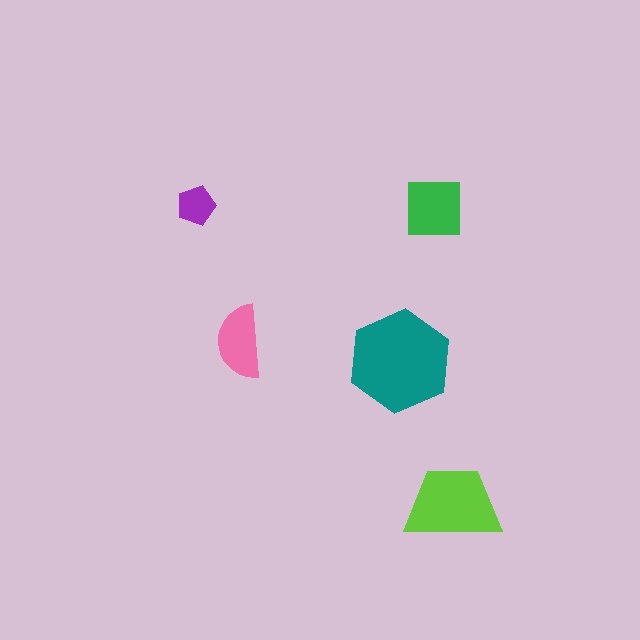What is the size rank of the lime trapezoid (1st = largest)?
2nd.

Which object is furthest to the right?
The lime trapezoid is rightmost.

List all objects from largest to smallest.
The teal hexagon, the lime trapezoid, the green square, the pink semicircle, the purple pentagon.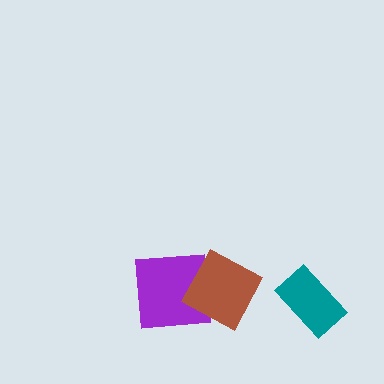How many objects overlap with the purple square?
1 object overlaps with the purple square.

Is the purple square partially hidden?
Yes, it is partially covered by another shape.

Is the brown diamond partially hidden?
No, no other shape covers it.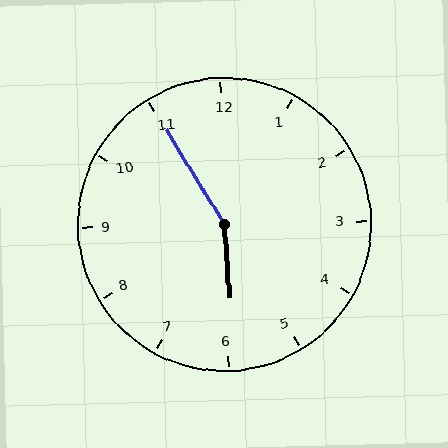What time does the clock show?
5:55.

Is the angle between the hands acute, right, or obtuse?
It is obtuse.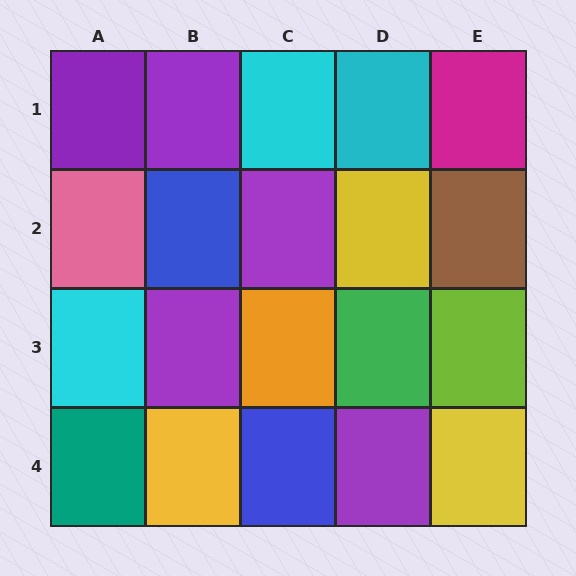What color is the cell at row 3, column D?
Green.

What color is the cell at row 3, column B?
Purple.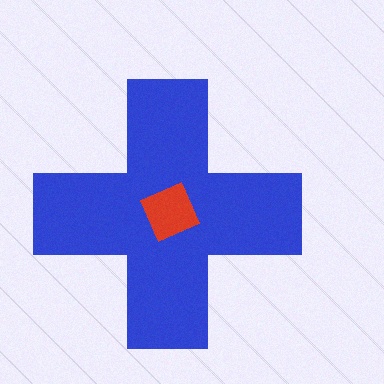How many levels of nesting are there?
2.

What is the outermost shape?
The blue cross.